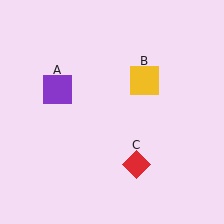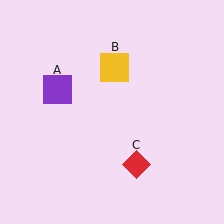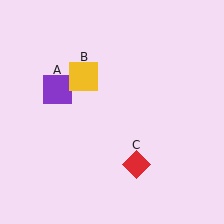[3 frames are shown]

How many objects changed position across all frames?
1 object changed position: yellow square (object B).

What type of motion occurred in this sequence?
The yellow square (object B) rotated counterclockwise around the center of the scene.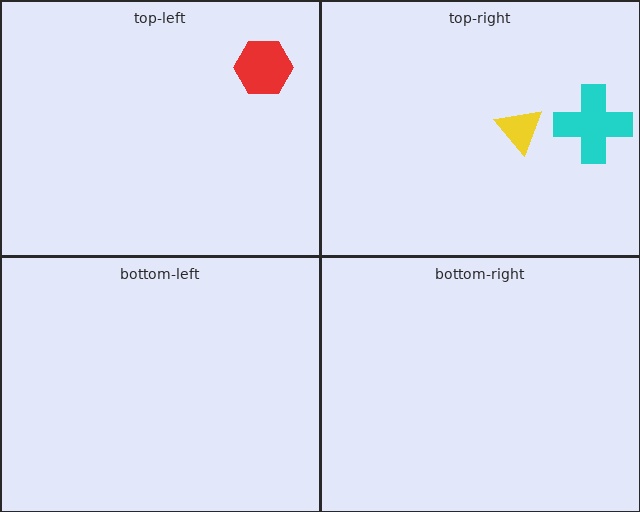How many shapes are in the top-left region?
1.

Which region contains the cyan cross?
The top-right region.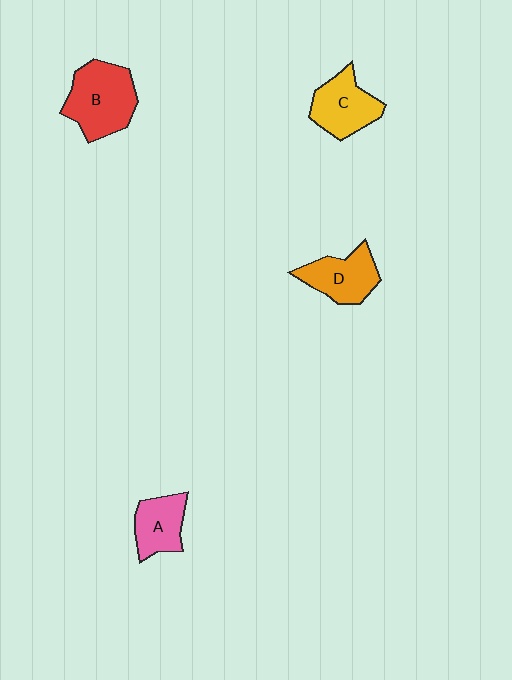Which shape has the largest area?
Shape B (red).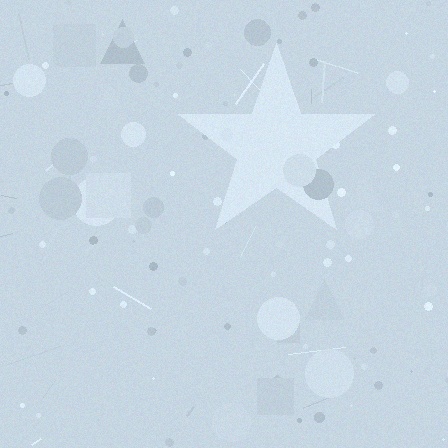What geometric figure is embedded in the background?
A star is embedded in the background.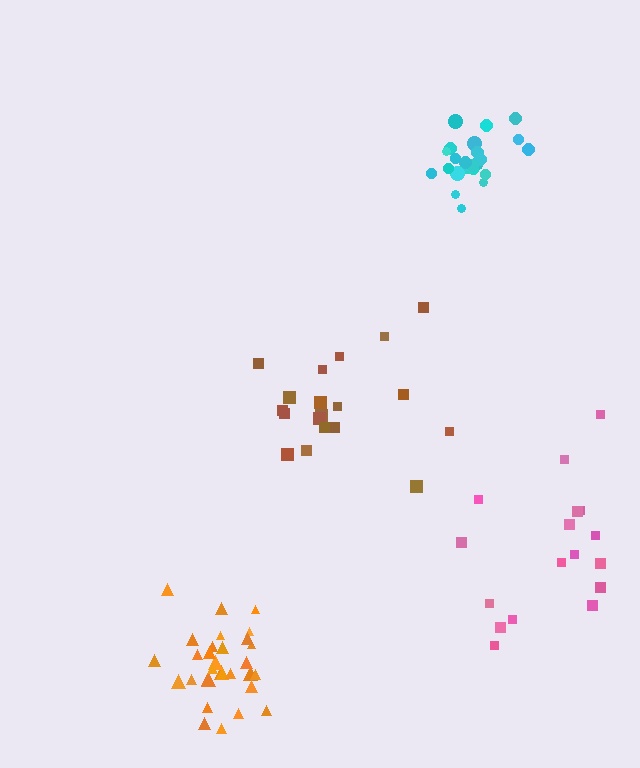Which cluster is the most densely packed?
Cyan.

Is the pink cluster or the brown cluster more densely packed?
Brown.